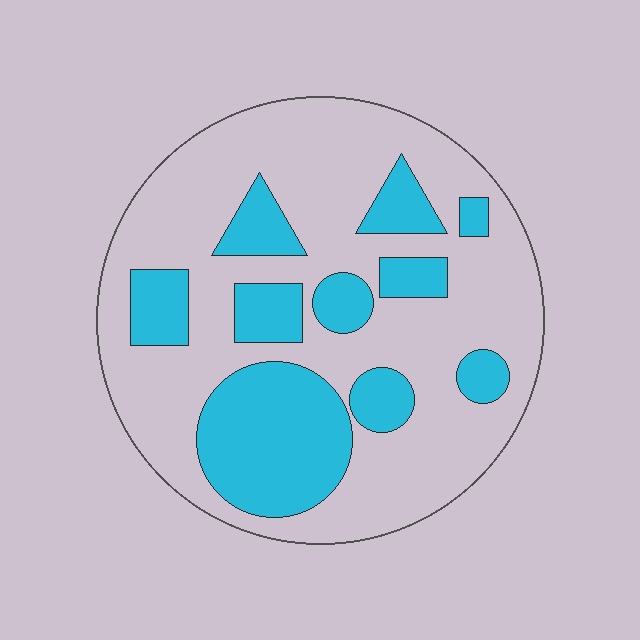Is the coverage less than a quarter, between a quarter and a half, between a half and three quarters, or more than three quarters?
Between a quarter and a half.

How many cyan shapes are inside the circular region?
10.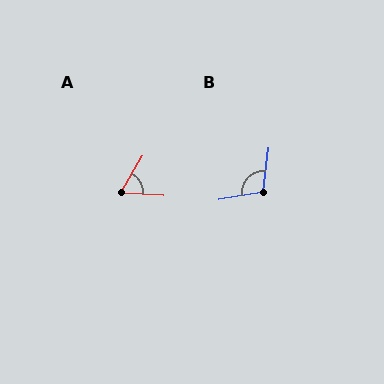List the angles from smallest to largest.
A (62°), B (106°).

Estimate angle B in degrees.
Approximately 106 degrees.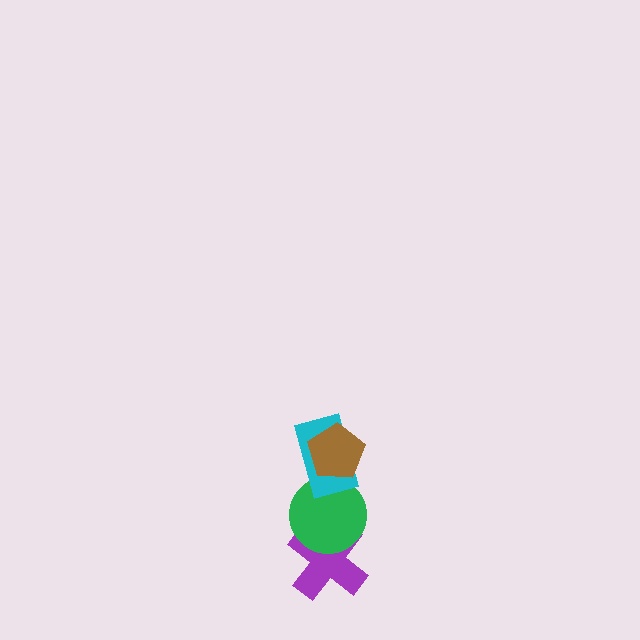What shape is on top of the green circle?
The cyan rectangle is on top of the green circle.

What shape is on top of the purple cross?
The green circle is on top of the purple cross.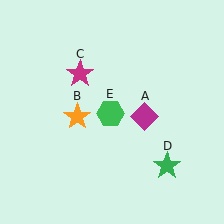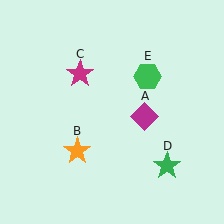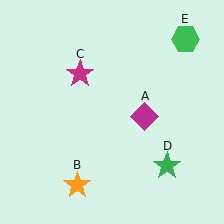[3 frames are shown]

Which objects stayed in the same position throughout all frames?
Magenta diamond (object A) and magenta star (object C) and green star (object D) remained stationary.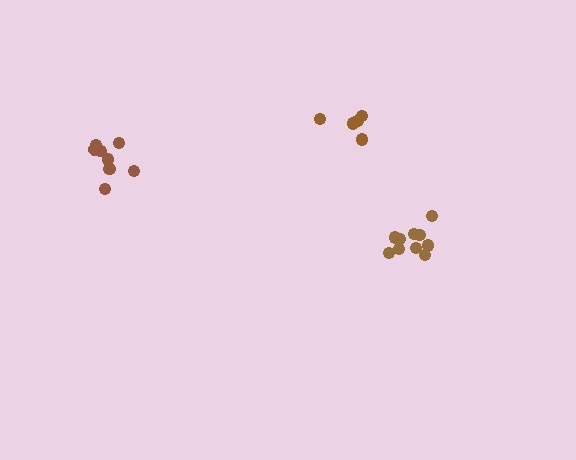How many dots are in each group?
Group 1: 10 dots, Group 2: 5 dots, Group 3: 8 dots (23 total).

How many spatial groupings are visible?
There are 3 spatial groupings.